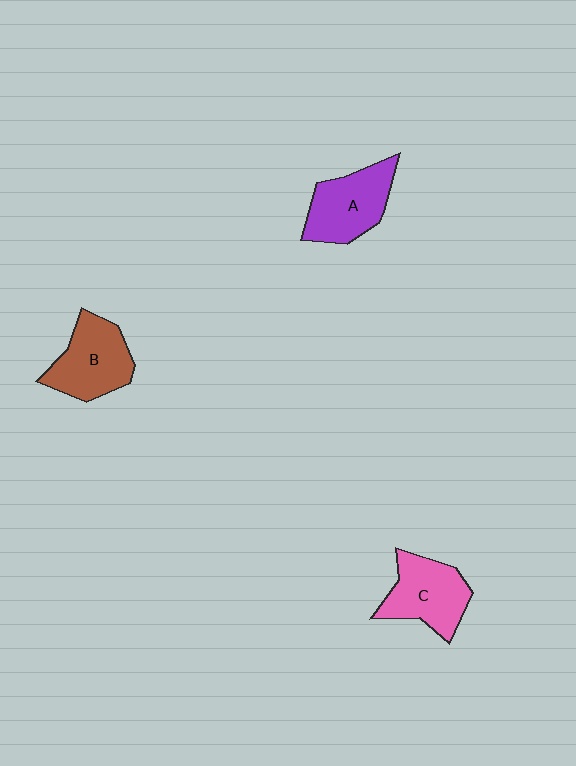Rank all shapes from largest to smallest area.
From largest to smallest: B (brown), A (purple), C (pink).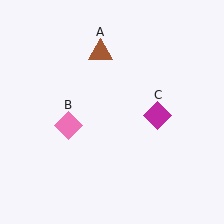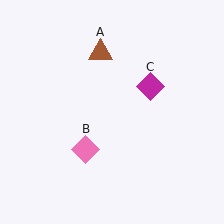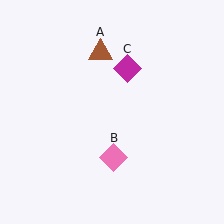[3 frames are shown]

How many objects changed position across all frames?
2 objects changed position: pink diamond (object B), magenta diamond (object C).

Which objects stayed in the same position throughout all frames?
Brown triangle (object A) remained stationary.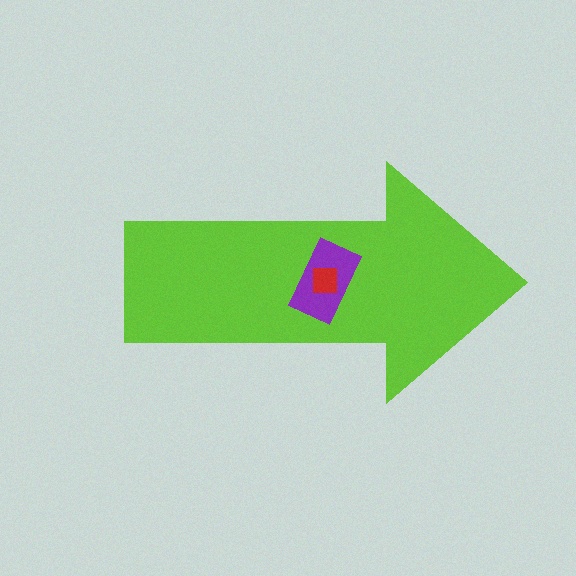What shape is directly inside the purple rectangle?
The red square.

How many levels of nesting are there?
3.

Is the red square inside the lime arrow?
Yes.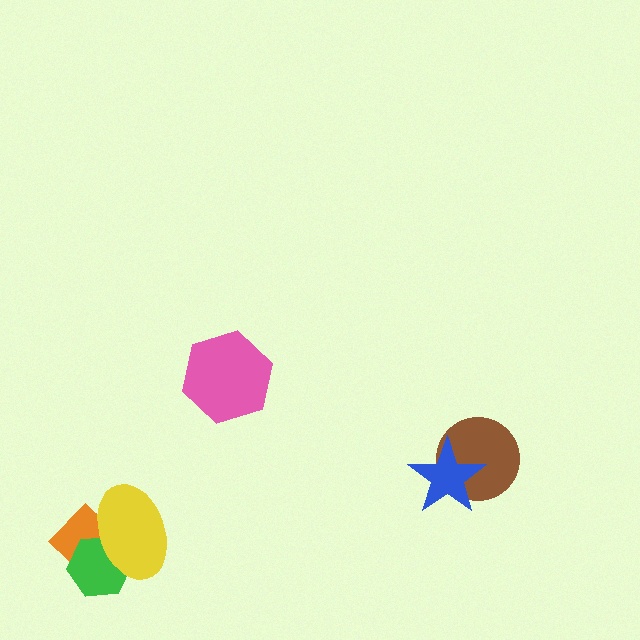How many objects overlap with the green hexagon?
2 objects overlap with the green hexagon.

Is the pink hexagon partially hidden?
No, no other shape covers it.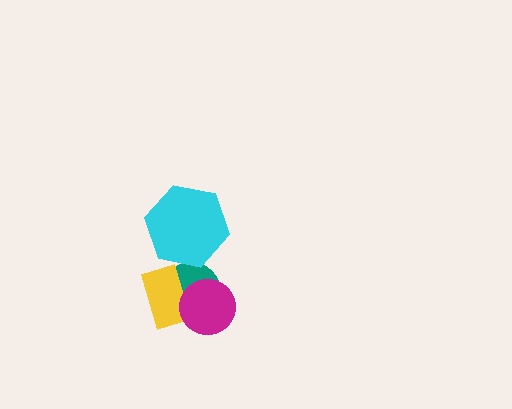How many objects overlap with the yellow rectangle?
2 objects overlap with the yellow rectangle.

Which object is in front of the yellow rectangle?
The magenta circle is in front of the yellow rectangle.